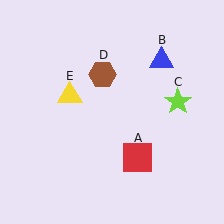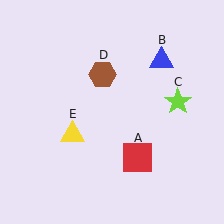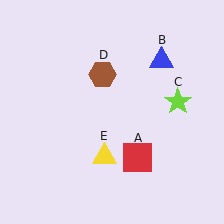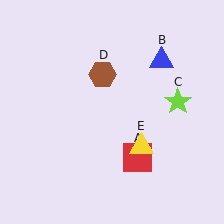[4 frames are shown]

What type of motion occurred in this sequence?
The yellow triangle (object E) rotated counterclockwise around the center of the scene.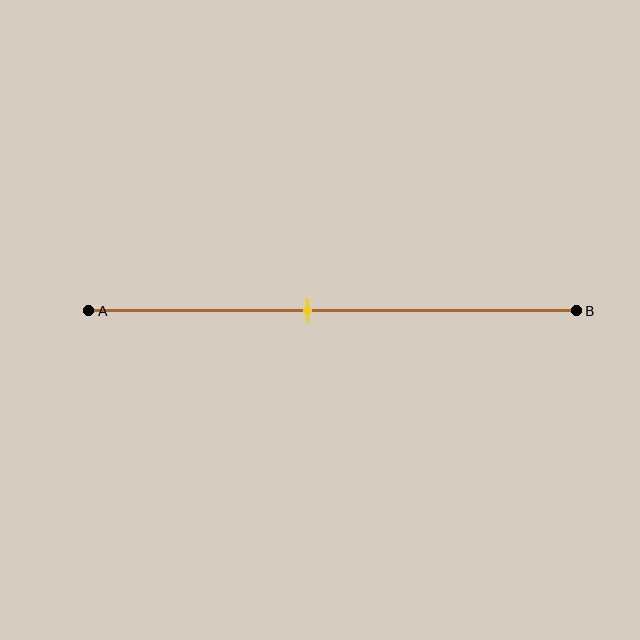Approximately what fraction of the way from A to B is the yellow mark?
The yellow mark is approximately 45% of the way from A to B.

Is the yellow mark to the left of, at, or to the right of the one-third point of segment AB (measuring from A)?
The yellow mark is to the right of the one-third point of segment AB.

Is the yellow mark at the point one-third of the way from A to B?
No, the mark is at about 45% from A, not at the 33% one-third point.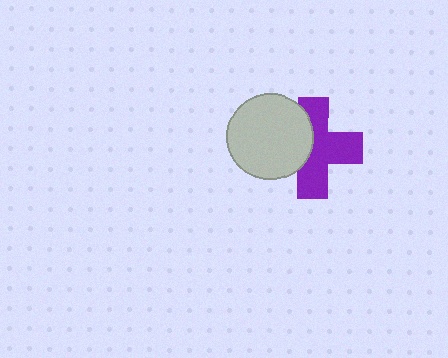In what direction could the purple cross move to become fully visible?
The purple cross could move right. That would shift it out from behind the light gray circle entirely.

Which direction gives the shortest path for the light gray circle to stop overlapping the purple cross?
Moving left gives the shortest separation.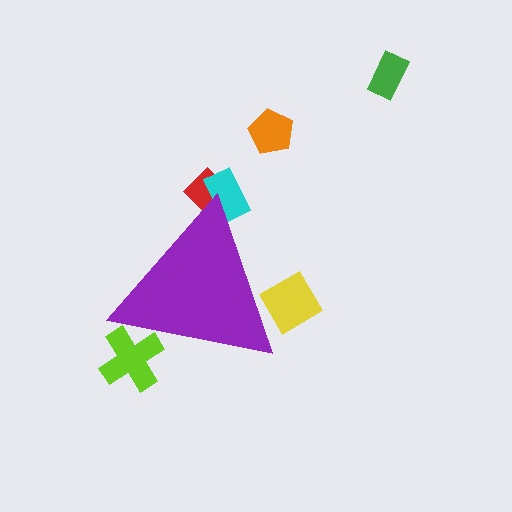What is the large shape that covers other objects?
A purple triangle.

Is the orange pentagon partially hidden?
No, the orange pentagon is fully visible.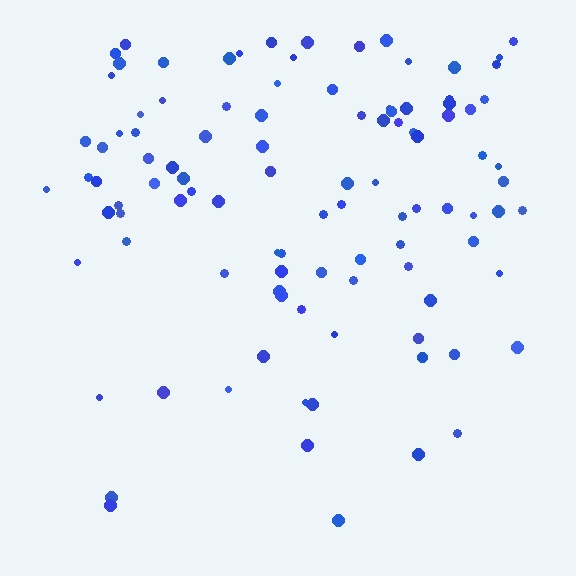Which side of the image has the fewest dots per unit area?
The bottom.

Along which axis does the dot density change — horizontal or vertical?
Vertical.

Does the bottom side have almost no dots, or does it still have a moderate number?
Still a moderate number, just noticeably fewer than the top.